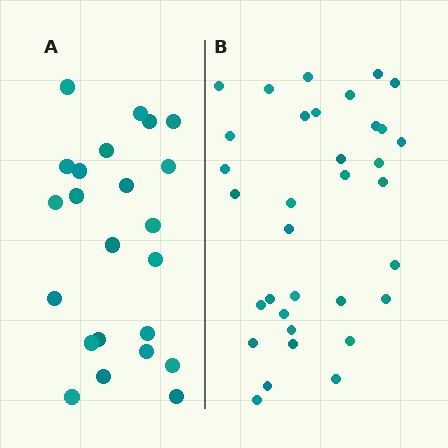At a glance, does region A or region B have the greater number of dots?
Region B (the right region) has more dots.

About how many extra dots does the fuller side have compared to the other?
Region B has roughly 12 or so more dots than region A.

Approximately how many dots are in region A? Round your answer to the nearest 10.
About 20 dots. (The exact count is 23, which rounds to 20.)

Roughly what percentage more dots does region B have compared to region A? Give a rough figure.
About 50% more.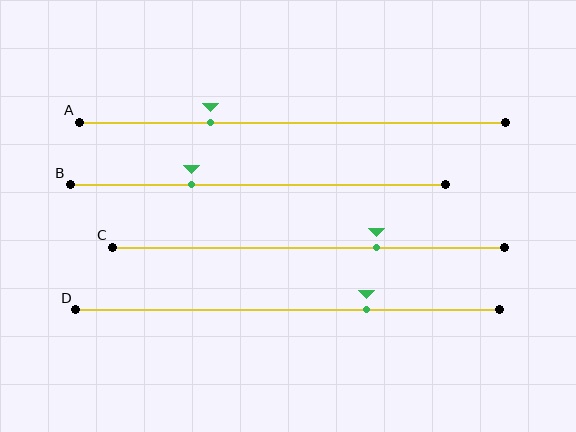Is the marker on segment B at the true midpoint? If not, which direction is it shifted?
No, the marker on segment B is shifted to the left by about 18% of the segment length.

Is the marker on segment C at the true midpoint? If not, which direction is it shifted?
No, the marker on segment C is shifted to the right by about 17% of the segment length.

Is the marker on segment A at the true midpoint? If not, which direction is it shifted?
No, the marker on segment A is shifted to the left by about 19% of the segment length.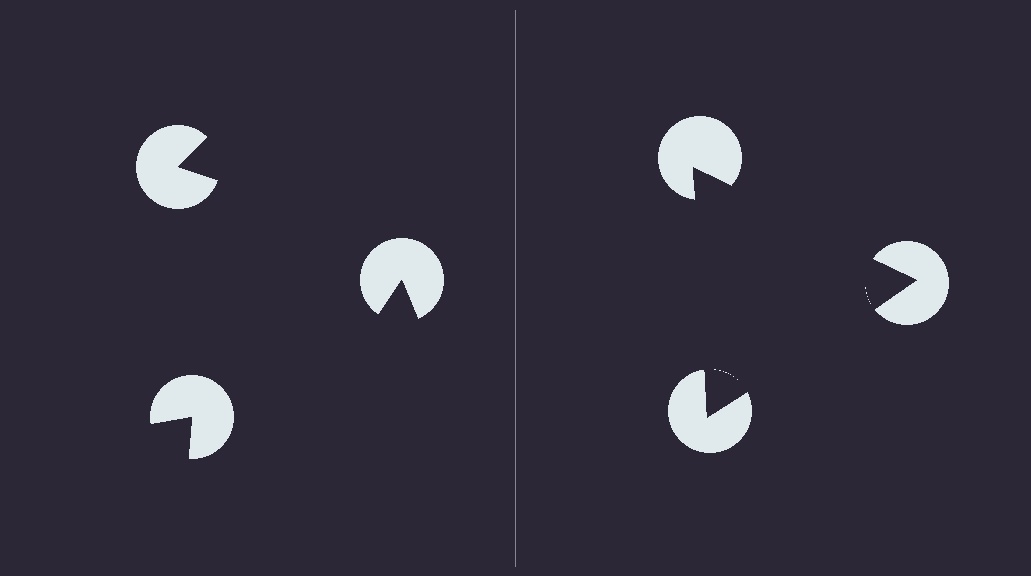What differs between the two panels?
The pac-man discs are positioned identically on both sides; only the wedge orientations differ. On the right they align to a triangle; on the left they are misaligned.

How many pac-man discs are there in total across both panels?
6 — 3 on each side.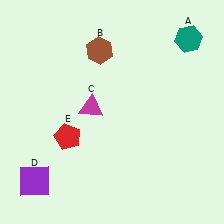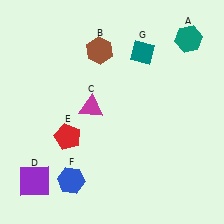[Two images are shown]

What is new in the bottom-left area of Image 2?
A blue hexagon (F) was added in the bottom-left area of Image 2.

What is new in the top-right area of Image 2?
A teal diamond (G) was added in the top-right area of Image 2.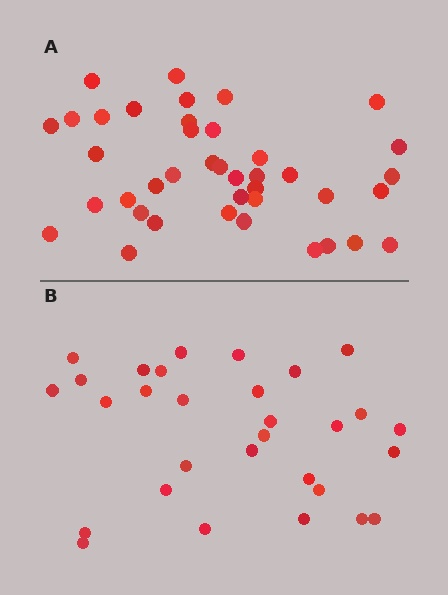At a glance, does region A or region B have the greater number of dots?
Region A (the top region) has more dots.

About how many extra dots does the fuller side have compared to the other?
Region A has roughly 10 or so more dots than region B.